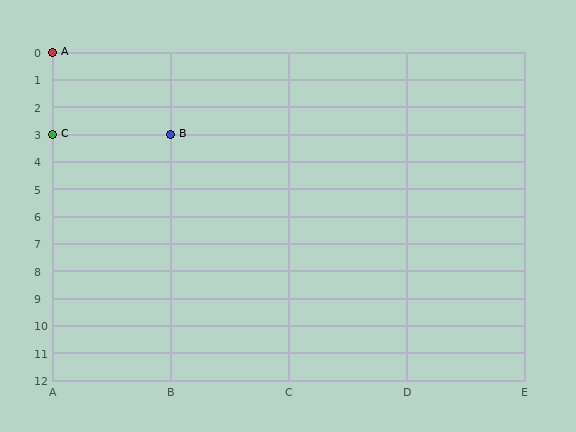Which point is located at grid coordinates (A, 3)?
Point C is at (A, 3).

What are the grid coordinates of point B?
Point B is at grid coordinates (B, 3).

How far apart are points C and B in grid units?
Points C and B are 1 column apart.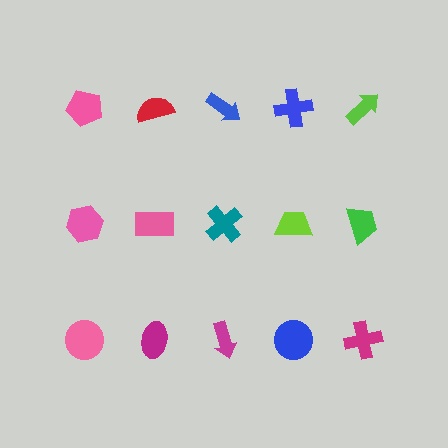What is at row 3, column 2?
A magenta ellipse.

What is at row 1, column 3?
A blue arrow.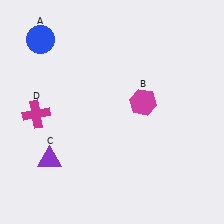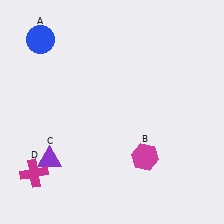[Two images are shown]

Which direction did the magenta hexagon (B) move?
The magenta hexagon (B) moved down.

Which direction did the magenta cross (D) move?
The magenta cross (D) moved down.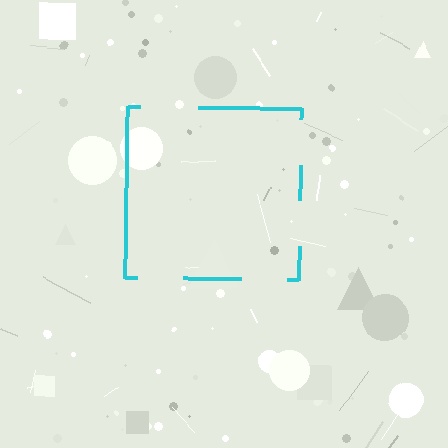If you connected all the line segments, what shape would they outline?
They would outline a square.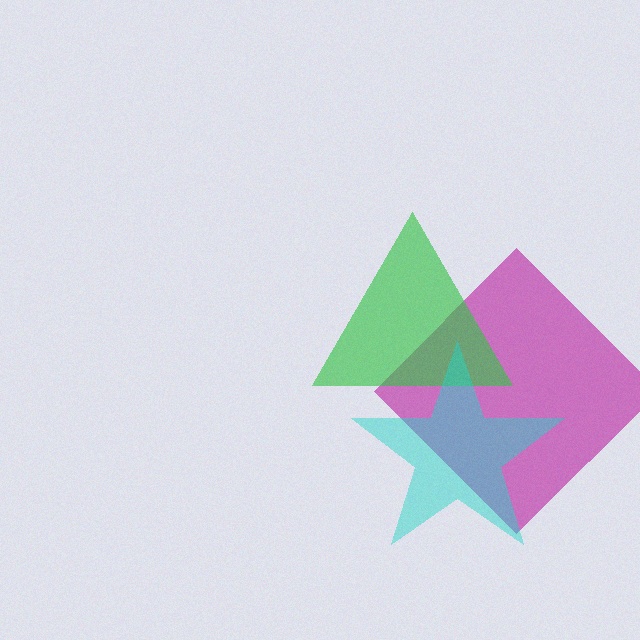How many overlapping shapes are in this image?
There are 3 overlapping shapes in the image.